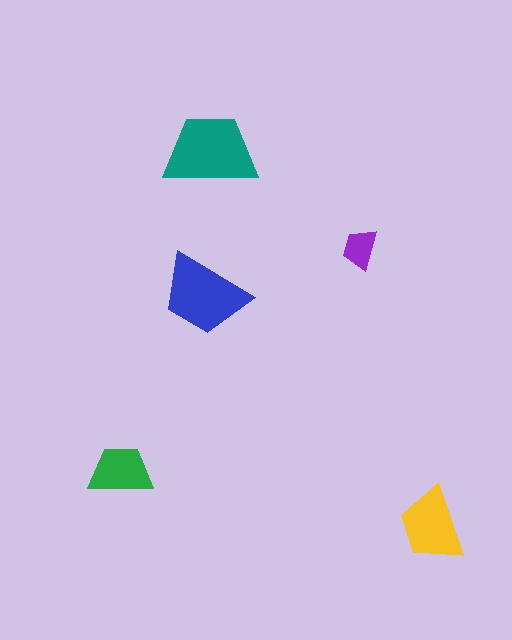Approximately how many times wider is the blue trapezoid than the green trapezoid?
About 1.5 times wider.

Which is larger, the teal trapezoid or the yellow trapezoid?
The teal one.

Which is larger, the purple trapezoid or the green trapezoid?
The green one.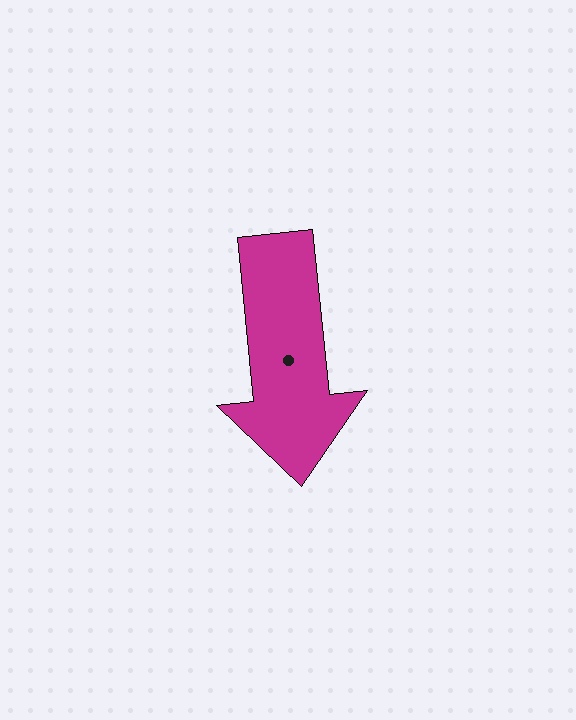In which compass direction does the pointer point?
South.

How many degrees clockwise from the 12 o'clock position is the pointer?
Approximately 174 degrees.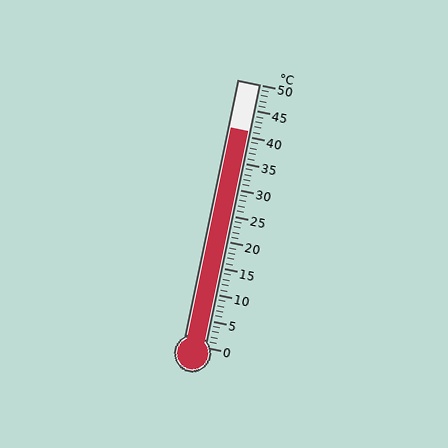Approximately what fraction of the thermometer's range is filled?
The thermometer is filled to approximately 80% of its range.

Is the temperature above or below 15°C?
The temperature is above 15°C.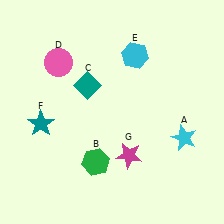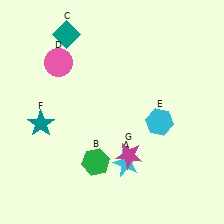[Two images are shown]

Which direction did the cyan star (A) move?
The cyan star (A) moved left.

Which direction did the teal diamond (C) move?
The teal diamond (C) moved up.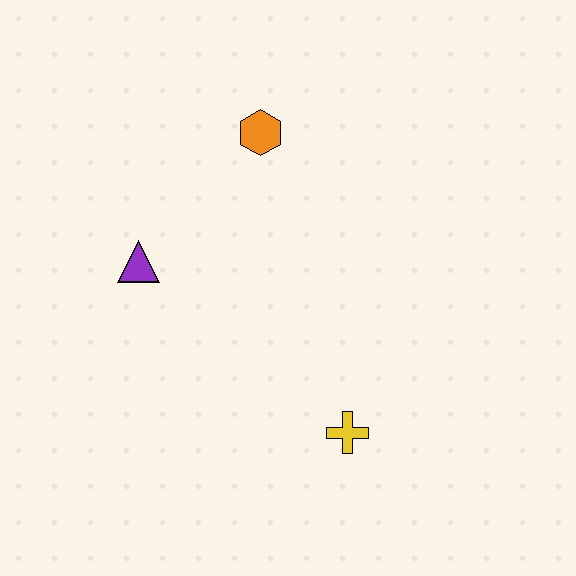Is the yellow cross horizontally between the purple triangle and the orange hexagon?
No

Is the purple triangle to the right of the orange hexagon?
No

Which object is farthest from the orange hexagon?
The yellow cross is farthest from the orange hexagon.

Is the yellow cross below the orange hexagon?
Yes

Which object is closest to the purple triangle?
The orange hexagon is closest to the purple triangle.